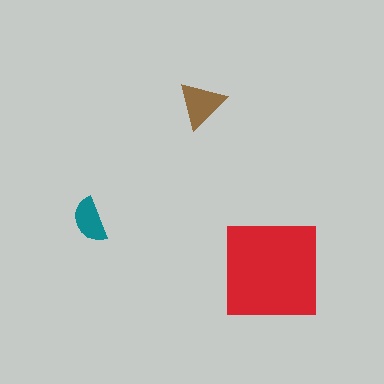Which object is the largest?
The red square.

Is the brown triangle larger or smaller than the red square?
Smaller.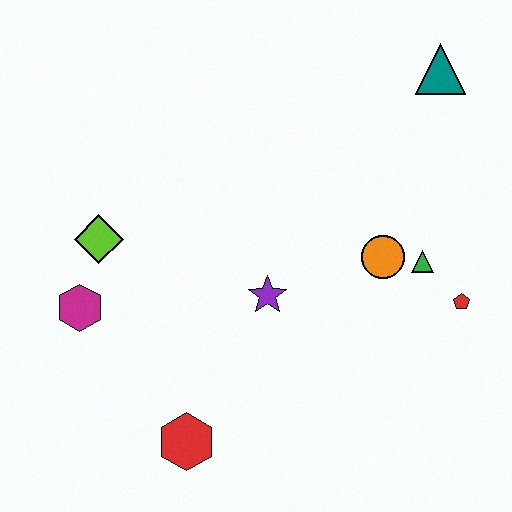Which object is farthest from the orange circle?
The magenta hexagon is farthest from the orange circle.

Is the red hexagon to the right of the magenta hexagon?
Yes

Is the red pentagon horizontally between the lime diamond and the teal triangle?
No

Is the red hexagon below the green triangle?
Yes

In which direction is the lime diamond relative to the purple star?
The lime diamond is to the left of the purple star.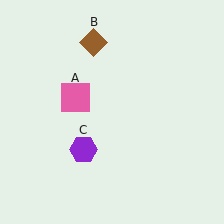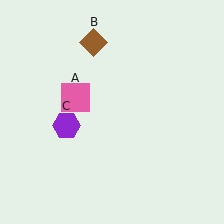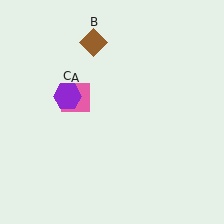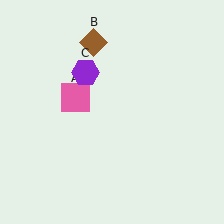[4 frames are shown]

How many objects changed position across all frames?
1 object changed position: purple hexagon (object C).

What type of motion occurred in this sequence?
The purple hexagon (object C) rotated clockwise around the center of the scene.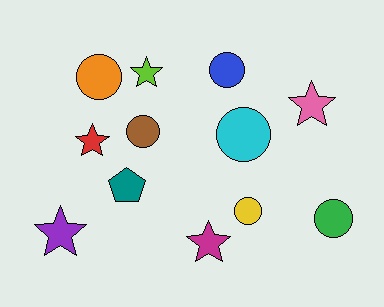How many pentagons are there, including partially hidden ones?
There is 1 pentagon.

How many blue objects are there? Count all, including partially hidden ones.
There is 1 blue object.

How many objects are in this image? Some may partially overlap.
There are 12 objects.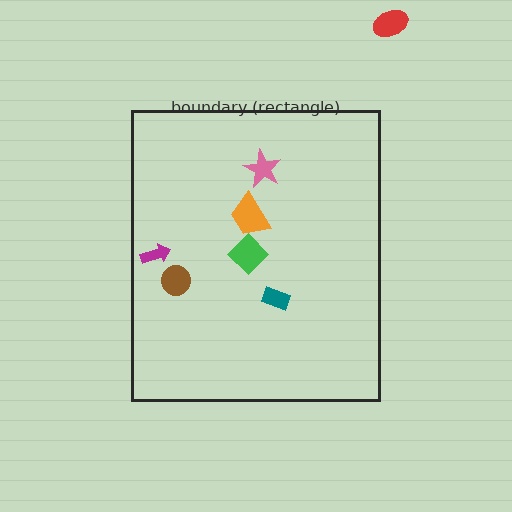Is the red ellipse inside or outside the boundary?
Outside.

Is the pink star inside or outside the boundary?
Inside.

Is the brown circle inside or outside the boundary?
Inside.